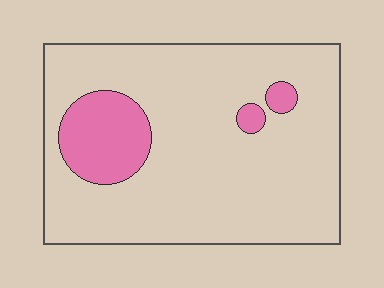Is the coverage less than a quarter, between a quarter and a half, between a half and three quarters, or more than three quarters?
Less than a quarter.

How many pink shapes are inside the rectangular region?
3.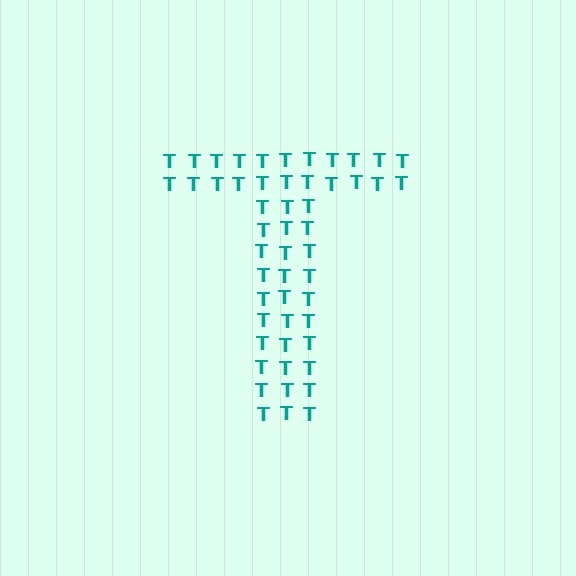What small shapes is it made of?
It is made of small letter T's.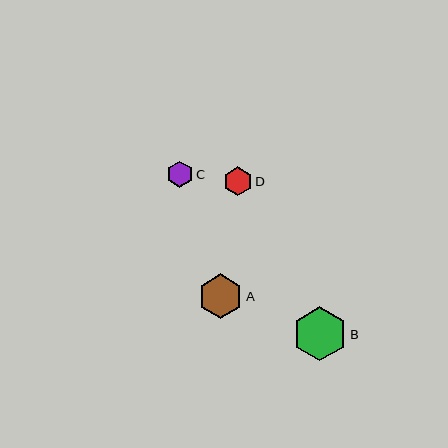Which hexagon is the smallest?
Hexagon C is the smallest with a size of approximately 26 pixels.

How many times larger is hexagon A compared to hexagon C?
Hexagon A is approximately 1.7 times the size of hexagon C.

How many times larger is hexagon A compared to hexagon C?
Hexagon A is approximately 1.7 times the size of hexagon C.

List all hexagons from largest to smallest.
From largest to smallest: B, A, D, C.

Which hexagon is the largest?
Hexagon B is the largest with a size of approximately 54 pixels.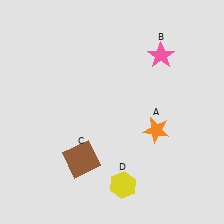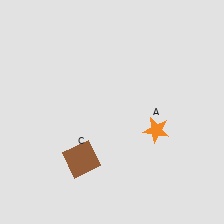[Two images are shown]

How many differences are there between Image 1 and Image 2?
There are 2 differences between the two images.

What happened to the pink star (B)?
The pink star (B) was removed in Image 2. It was in the top-right area of Image 1.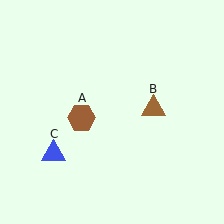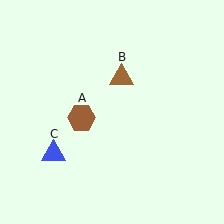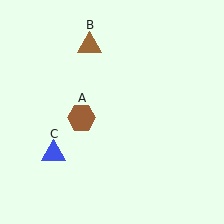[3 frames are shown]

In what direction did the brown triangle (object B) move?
The brown triangle (object B) moved up and to the left.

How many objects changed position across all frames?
1 object changed position: brown triangle (object B).